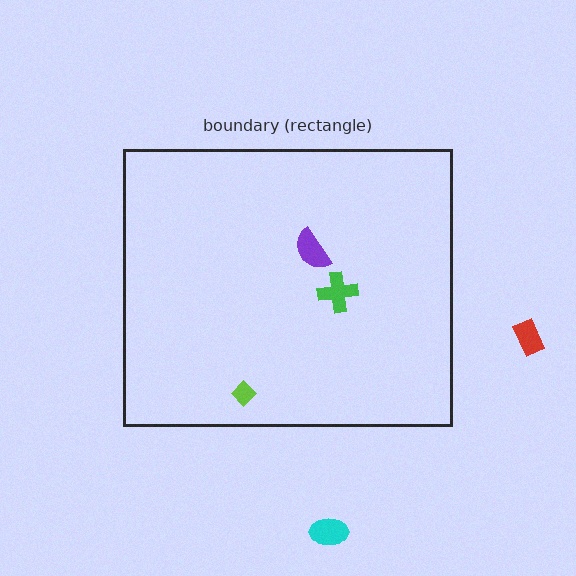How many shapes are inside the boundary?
3 inside, 2 outside.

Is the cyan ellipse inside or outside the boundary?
Outside.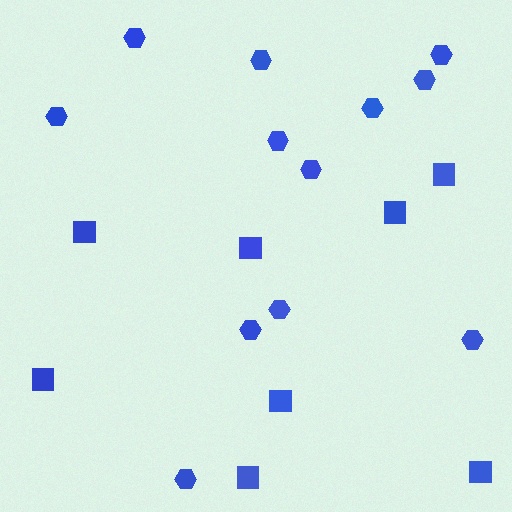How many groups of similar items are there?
There are 2 groups: one group of hexagons (12) and one group of squares (8).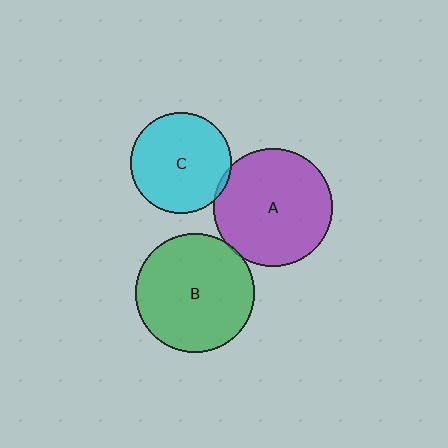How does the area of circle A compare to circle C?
Approximately 1.4 times.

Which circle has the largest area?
Circle A (purple).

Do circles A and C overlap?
Yes.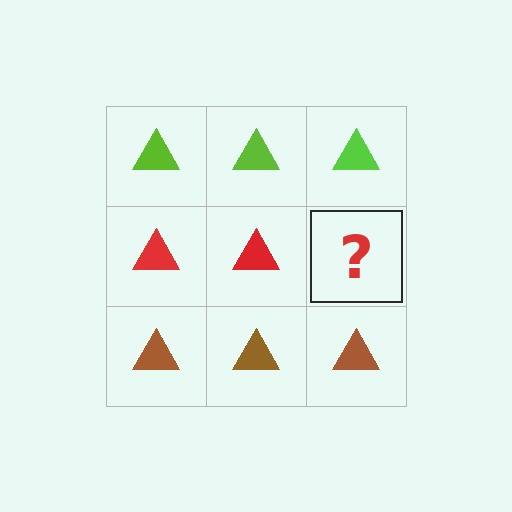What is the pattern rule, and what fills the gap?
The rule is that each row has a consistent color. The gap should be filled with a red triangle.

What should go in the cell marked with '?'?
The missing cell should contain a red triangle.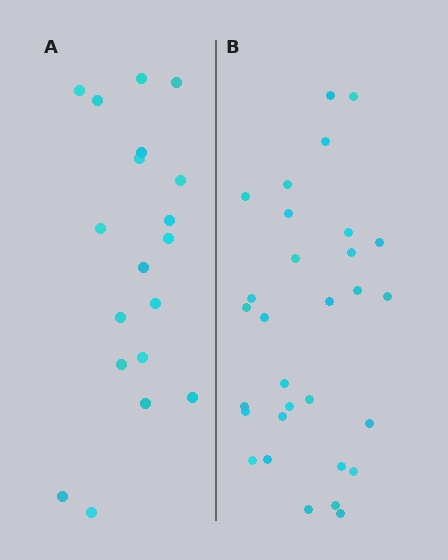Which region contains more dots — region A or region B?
Region B (the right region) has more dots.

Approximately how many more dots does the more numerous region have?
Region B has roughly 12 or so more dots than region A.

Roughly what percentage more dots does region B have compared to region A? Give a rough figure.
About 60% more.